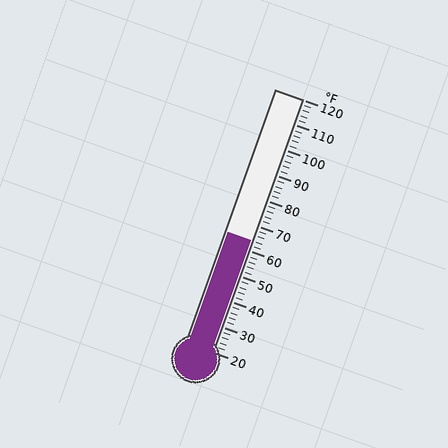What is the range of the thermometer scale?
The thermometer scale ranges from 20°F to 120°F.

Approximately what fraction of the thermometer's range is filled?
The thermometer is filled to approximately 45% of its range.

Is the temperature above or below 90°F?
The temperature is below 90°F.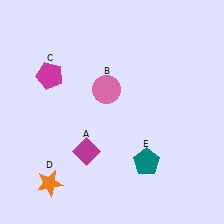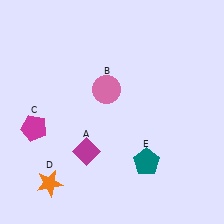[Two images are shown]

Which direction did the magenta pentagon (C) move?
The magenta pentagon (C) moved down.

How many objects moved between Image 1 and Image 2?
1 object moved between the two images.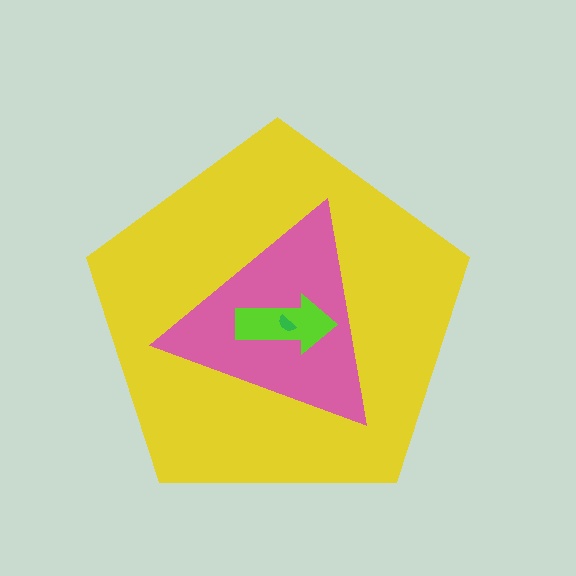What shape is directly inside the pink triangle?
The lime arrow.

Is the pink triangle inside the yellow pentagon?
Yes.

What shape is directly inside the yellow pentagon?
The pink triangle.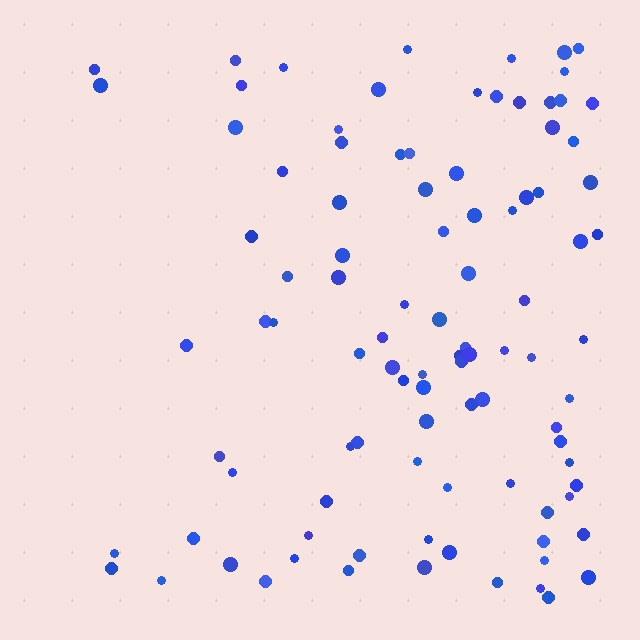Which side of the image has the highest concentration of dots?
The right.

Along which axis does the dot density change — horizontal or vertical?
Horizontal.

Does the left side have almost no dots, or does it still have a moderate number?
Still a moderate number, just noticeably fewer than the right.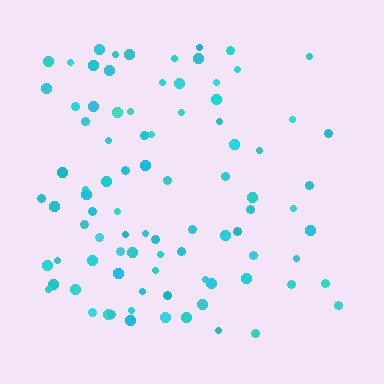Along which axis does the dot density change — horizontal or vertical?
Horizontal.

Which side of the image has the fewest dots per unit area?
The right.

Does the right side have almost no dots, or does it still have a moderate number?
Still a moderate number, just noticeably fewer than the left.